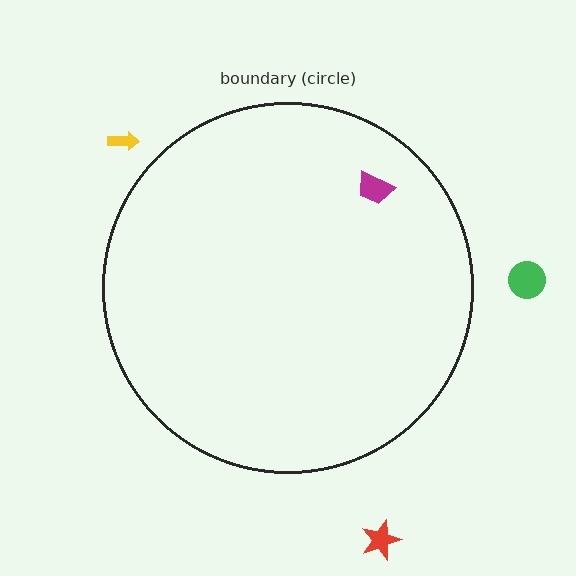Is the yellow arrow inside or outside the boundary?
Outside.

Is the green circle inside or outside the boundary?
Outside.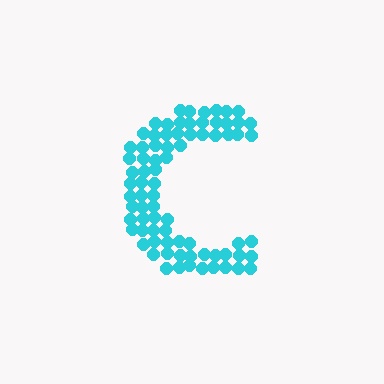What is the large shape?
The large shape is the letter C.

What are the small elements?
The small elements are circles.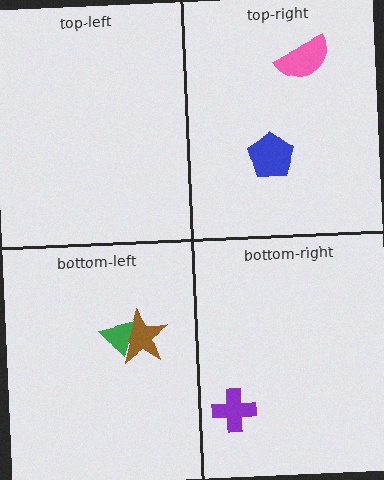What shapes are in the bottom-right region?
The purple cross.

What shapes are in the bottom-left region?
The brown star, the green triangle.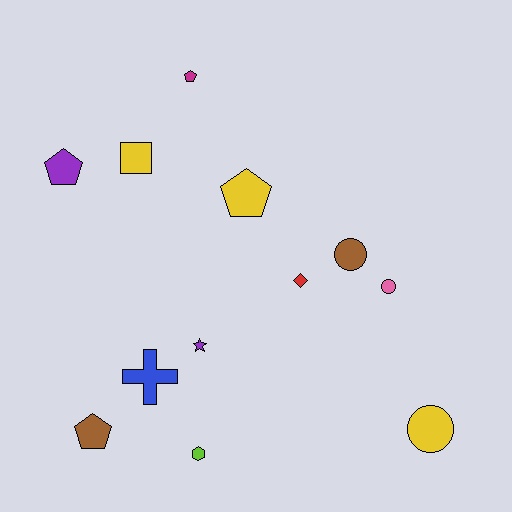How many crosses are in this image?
There is 1 cross.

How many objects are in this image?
There are 12 objects.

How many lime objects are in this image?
There is 1 lime object.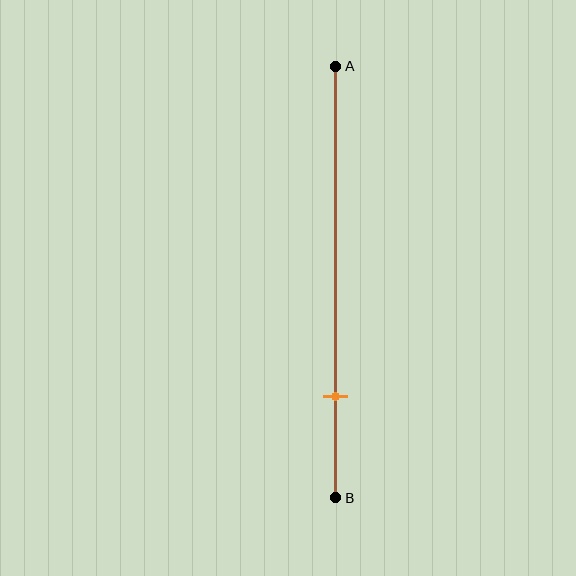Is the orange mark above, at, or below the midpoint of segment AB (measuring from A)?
The orange mark is below the midpoint of segment AB.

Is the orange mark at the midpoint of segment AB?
No, the mark is at about 75% from A, not at the 50% midpoint.